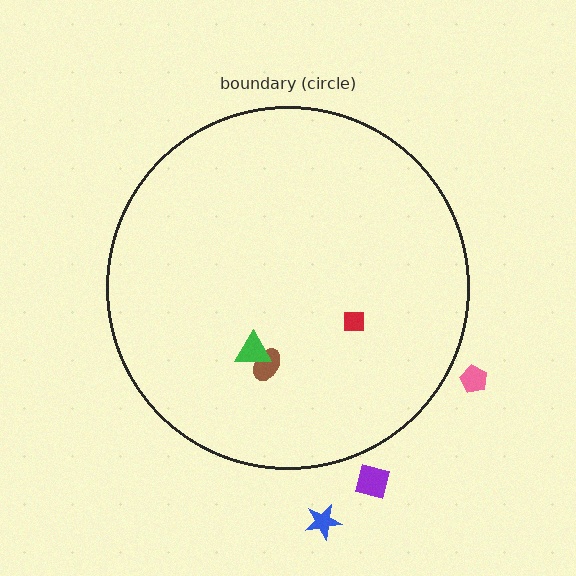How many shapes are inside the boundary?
3 inside, 3 outside.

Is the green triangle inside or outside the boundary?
Inside.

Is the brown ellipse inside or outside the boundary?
Inside.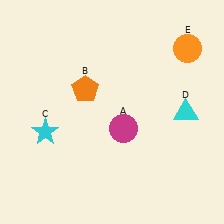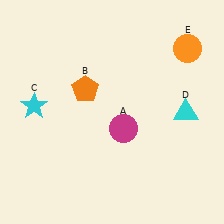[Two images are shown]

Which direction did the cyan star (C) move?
The cyan star (C) moved up.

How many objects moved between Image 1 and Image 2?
1 object moved between the two images.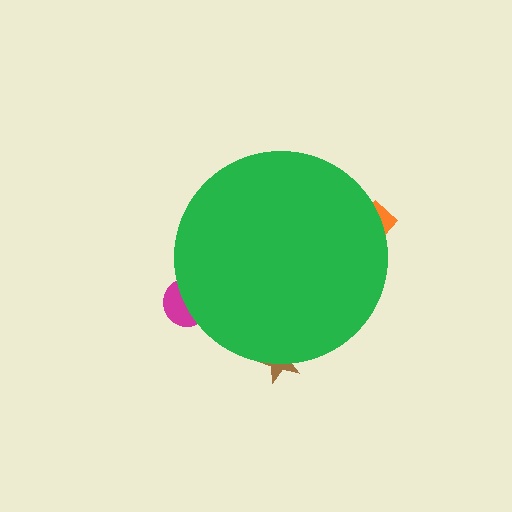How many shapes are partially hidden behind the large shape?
3 shapes are partially hidden.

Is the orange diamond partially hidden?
Yes, the orange diamond is partially hidden behind the green circle.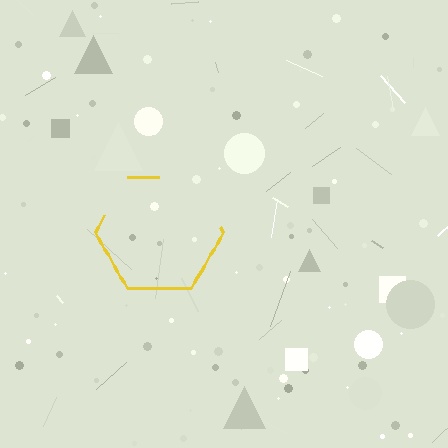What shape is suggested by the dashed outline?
The dashed outline suggests a hexagon.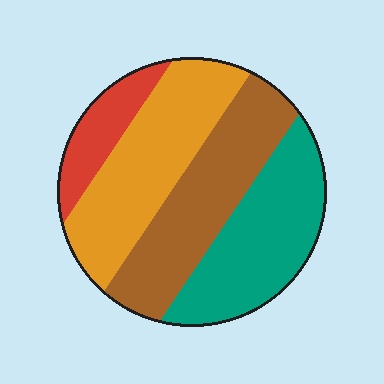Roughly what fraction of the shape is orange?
Orange takes up about one third (1/3) of the shape.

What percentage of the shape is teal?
Teal covers 29% of the shape.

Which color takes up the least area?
Red, at roughly 10%.